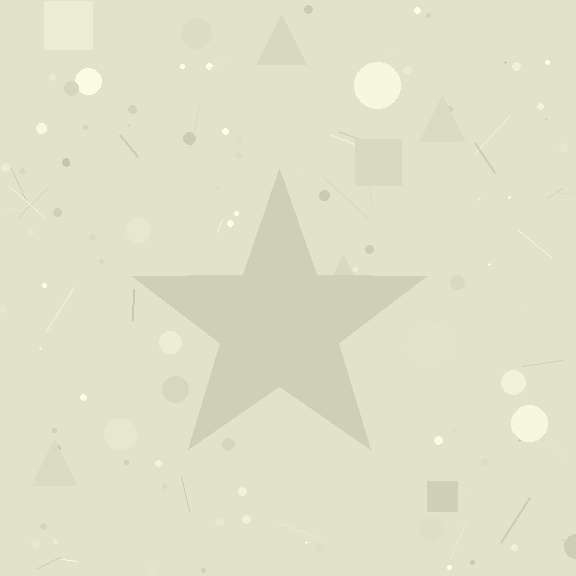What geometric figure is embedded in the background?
A star is embedded in the background.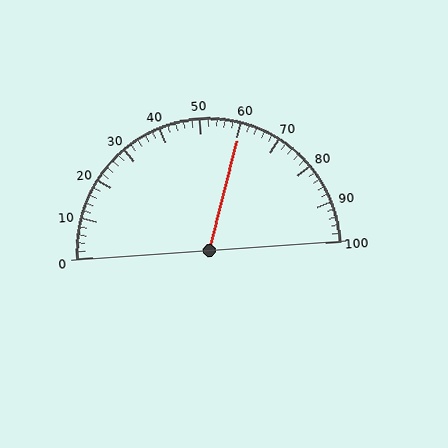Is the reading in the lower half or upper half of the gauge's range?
The reading is in the upper half of the range (0 to 100).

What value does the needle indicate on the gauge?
The needle indicates approximately 60.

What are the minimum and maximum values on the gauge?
The gauge ranges from 0 to 100.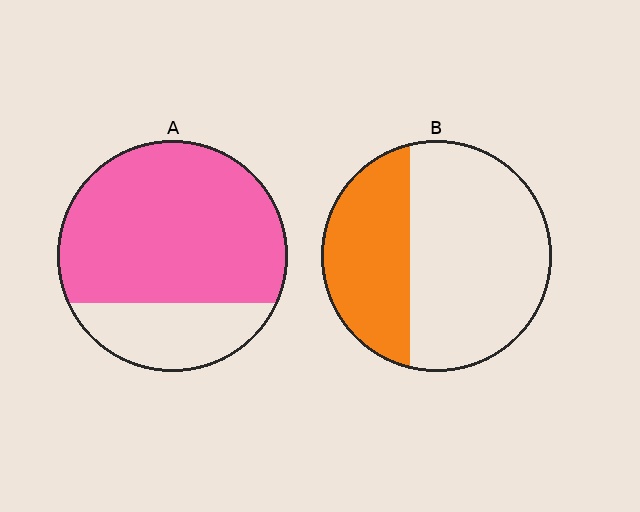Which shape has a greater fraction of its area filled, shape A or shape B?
Shape A.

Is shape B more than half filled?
No.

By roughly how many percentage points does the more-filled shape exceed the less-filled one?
By roughly 40 percentage points (A over B).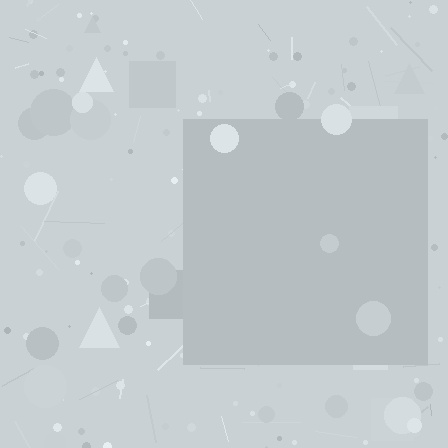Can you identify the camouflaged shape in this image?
The camouflaged shape is a square.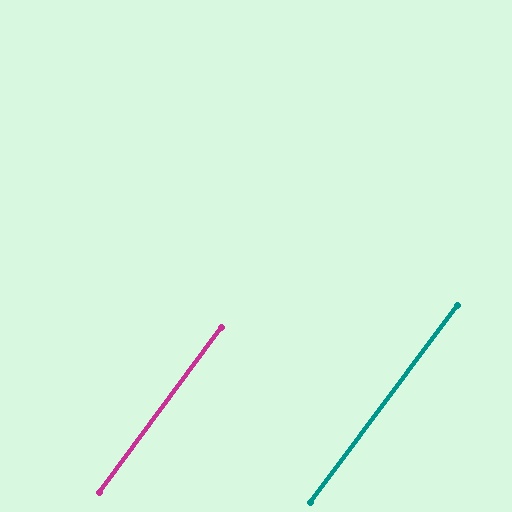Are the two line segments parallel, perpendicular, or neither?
Parallel — their directions differ by only 0.3°.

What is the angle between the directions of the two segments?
Approximately 0 degrees.